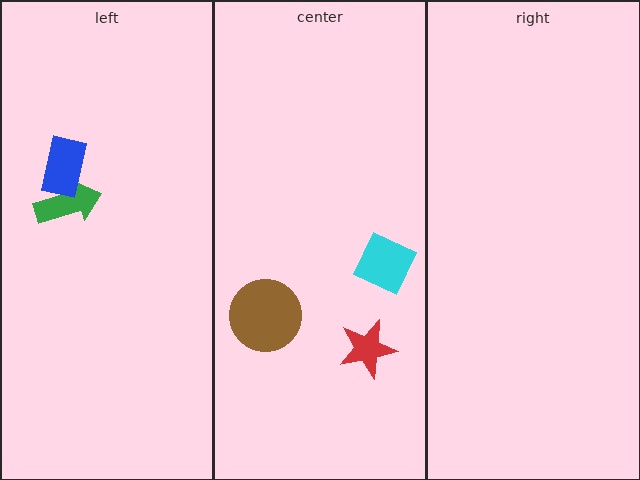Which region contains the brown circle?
The center region.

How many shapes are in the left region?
2.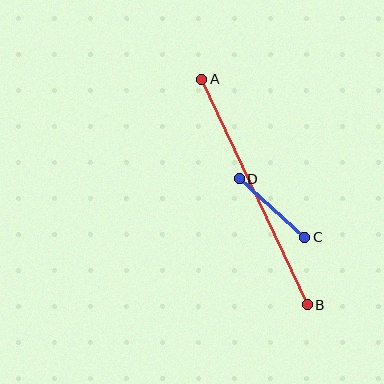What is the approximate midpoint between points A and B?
The midpoint is at approximately (254, 192) pixels.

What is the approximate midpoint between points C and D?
The midpoint is at approximately (272, 208) pixels.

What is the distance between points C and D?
The distance is approximately 88 pixels.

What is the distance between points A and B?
The distance is approximately 249 pixels.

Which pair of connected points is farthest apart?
Points A and B are farthest apart.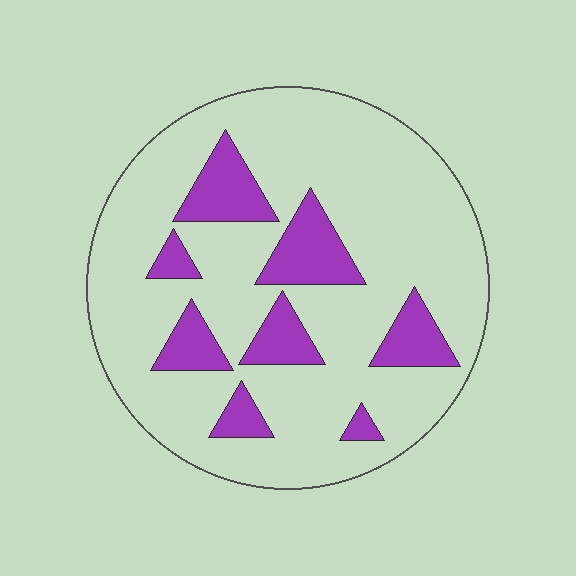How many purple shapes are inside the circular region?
8.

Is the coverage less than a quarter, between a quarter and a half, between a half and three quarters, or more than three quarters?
Less than a quarter.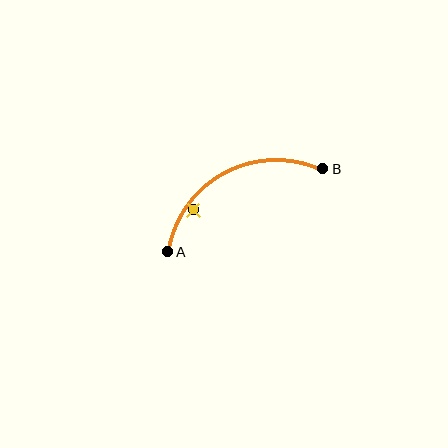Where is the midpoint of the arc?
The arc midpoint is the point on the curve farthest from the straight line joining A and B. It sits above that line.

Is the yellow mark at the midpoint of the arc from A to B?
No — the yellow mark does not lie on the arc at all. It sits slightly inside the curve.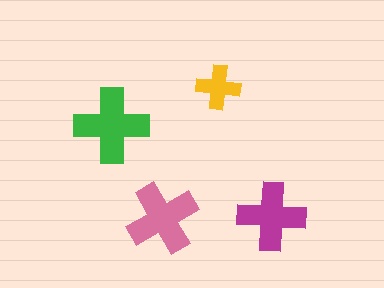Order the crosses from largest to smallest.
the green one, the pink one, the magenta one, the yellow one.